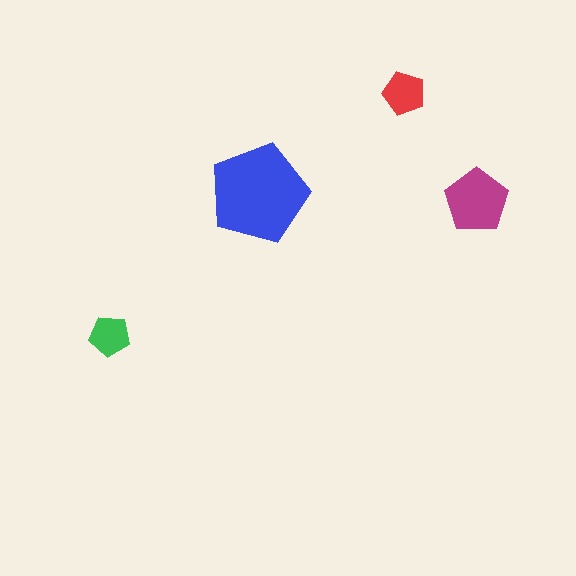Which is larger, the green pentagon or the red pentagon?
The red one.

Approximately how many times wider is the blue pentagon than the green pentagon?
About 2.5 times wider.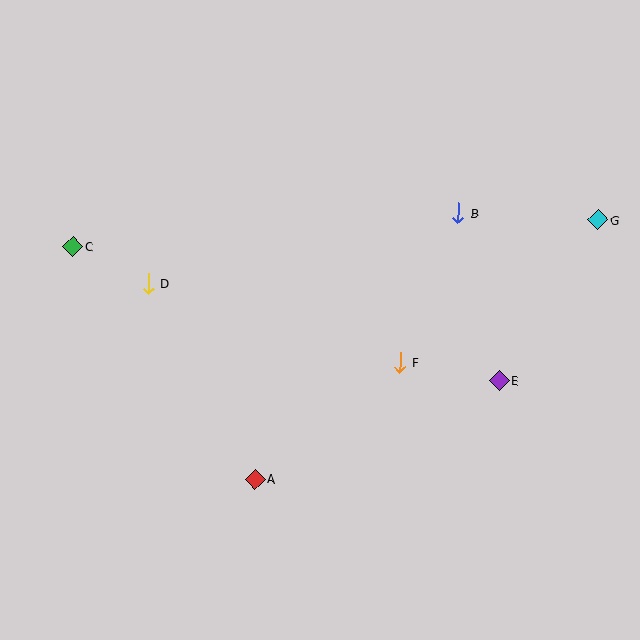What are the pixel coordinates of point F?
Point F is at (400, 362).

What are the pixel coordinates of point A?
Point A is at (255, 479).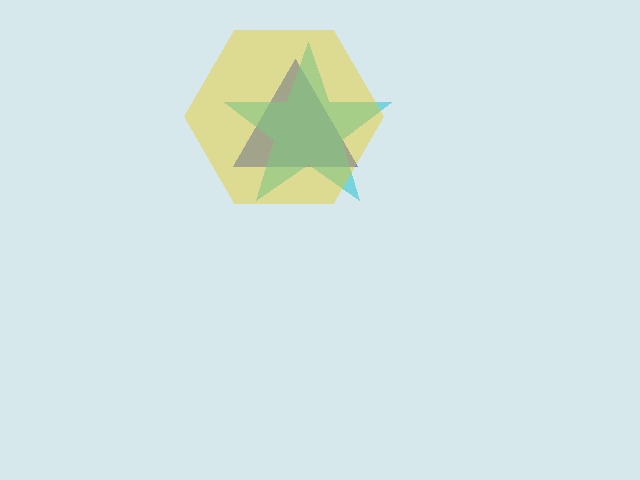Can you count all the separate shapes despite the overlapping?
Yes, there are 3 separate shapes.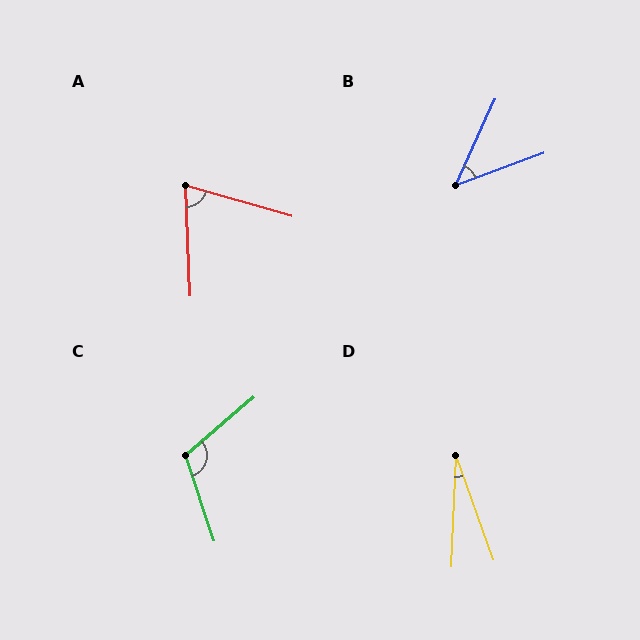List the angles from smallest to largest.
D (22°), B (45°), A (72°), C (112°).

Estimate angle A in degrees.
Approximately 72 degrees.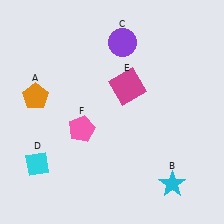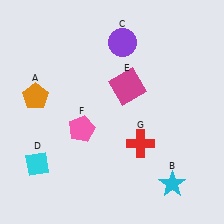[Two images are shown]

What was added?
A red cross (G) was added in Image 2.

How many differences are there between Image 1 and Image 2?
There is 1 difference between the two images.